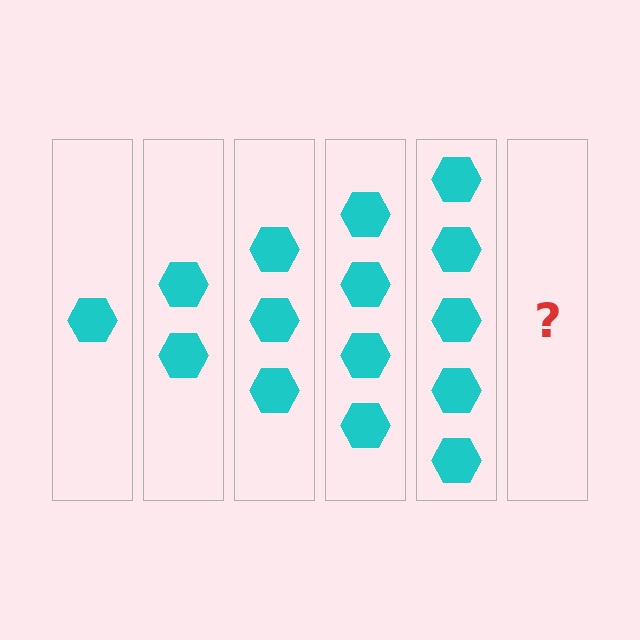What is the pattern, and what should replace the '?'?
The pattern is that each step adds one more hexagon. The '?' should be 6 hexagons.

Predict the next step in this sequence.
The next step is 6 hexagons.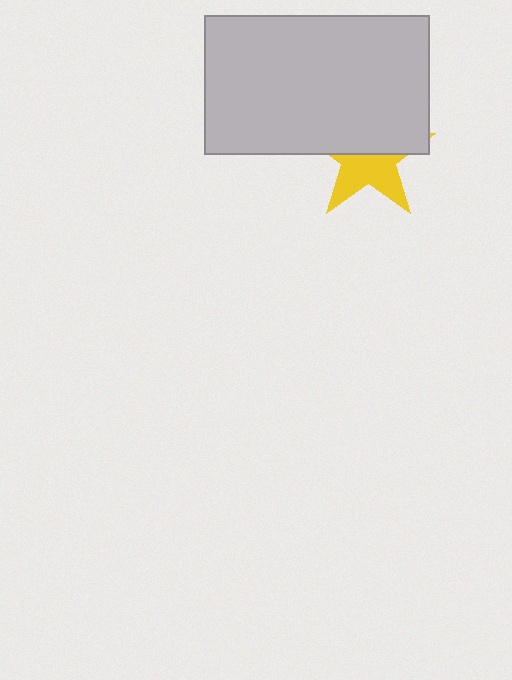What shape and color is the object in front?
The object in front is a light gray rectangle.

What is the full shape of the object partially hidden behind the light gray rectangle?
The partially hidden object is a yellow star.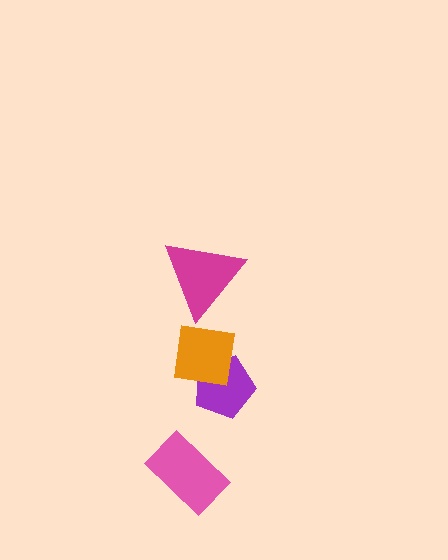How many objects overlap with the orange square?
1 object overlaps with the orange square.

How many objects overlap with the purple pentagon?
1 object overlaps with the purple pentagon.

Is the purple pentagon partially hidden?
Yes, it is partially covered by another shape.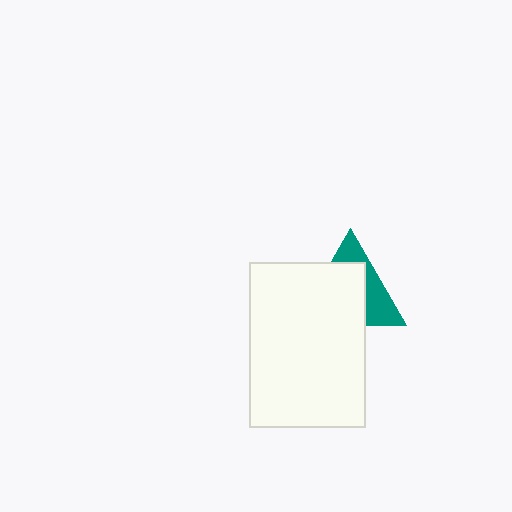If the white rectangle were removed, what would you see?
You would see the complete teal triangle.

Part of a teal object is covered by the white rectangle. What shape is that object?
It is a triangle.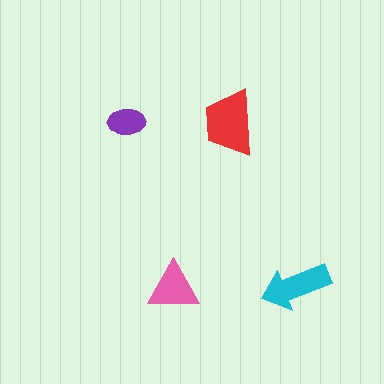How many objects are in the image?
There are 4 objects in the image.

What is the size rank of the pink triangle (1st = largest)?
3rd.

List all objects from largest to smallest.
The red trapezoid, the cyan arrow, the pink triangle, the purple ellipse.